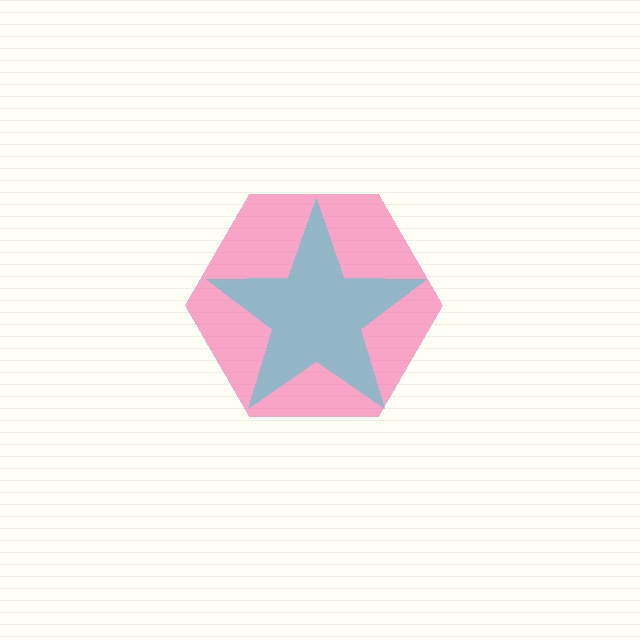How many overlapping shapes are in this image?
There are 2 overlapping shapes in the image.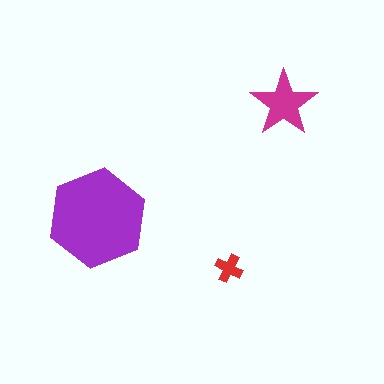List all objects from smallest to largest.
The red cross, the magenta star, the purple hexagon.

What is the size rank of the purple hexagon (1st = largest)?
1st.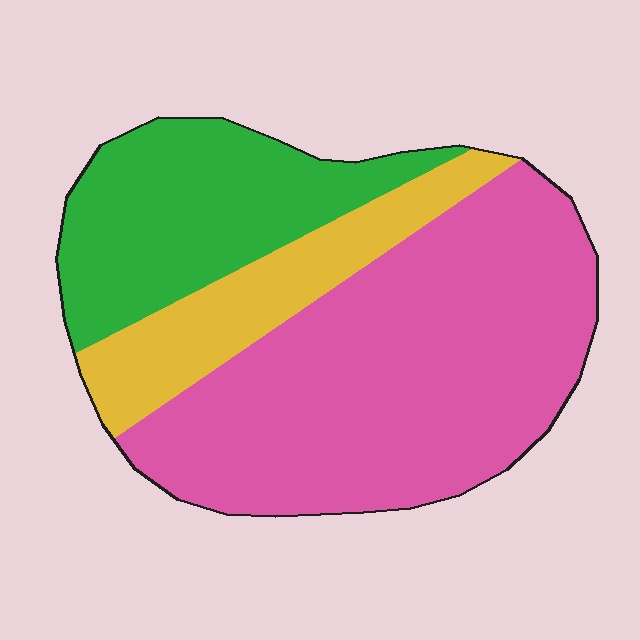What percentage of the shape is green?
Green covers about 25% of the shape.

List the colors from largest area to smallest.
From largest to smallest: pink, green, yellow.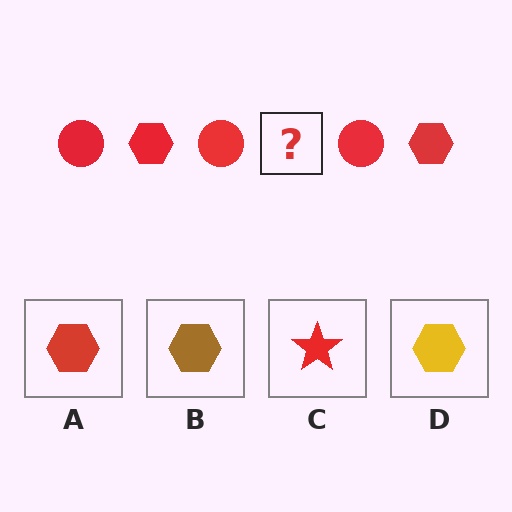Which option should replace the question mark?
Option A.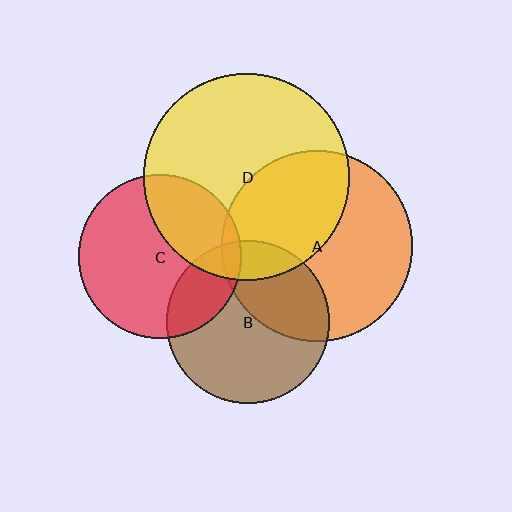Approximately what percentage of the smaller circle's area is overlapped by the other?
Approximately 20%.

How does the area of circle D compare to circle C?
Approximately 1.6 times.